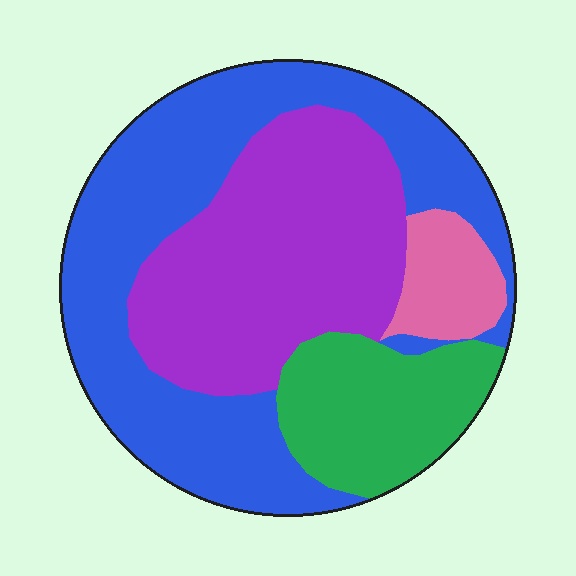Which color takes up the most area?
Blue, at roughly 45%.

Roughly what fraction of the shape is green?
Green covers around 15% of the shape.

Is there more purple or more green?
Purple.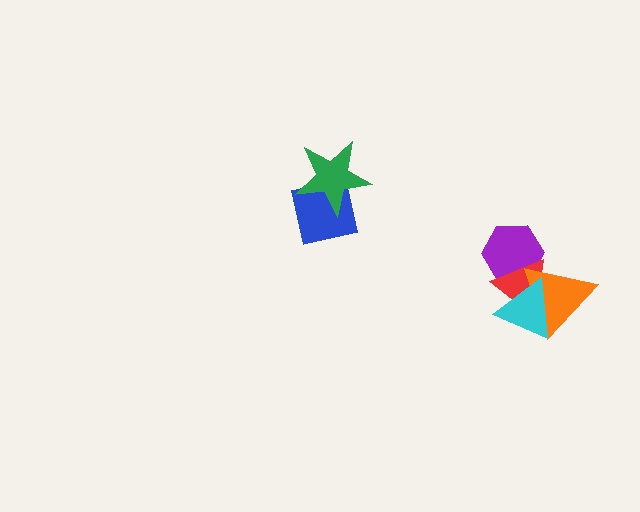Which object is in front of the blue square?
The green star is in front of the blue square.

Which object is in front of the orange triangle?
The cyan triangle is in front of the orange triangle.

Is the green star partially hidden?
No, no other shape covers it.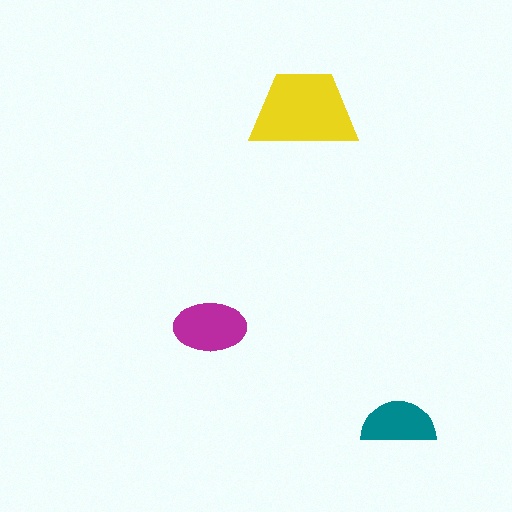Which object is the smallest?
The teal semicircle.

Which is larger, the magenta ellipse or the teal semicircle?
The magenta ellipse.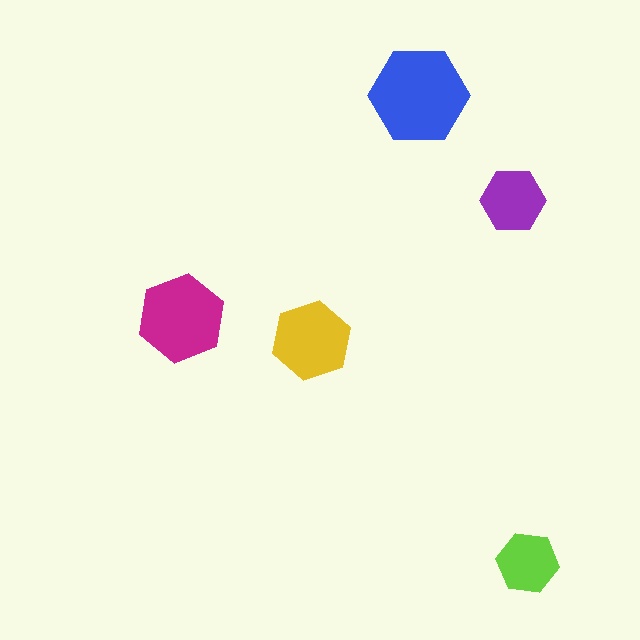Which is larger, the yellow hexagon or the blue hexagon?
The blue one.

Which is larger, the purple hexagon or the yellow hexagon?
The yellow one.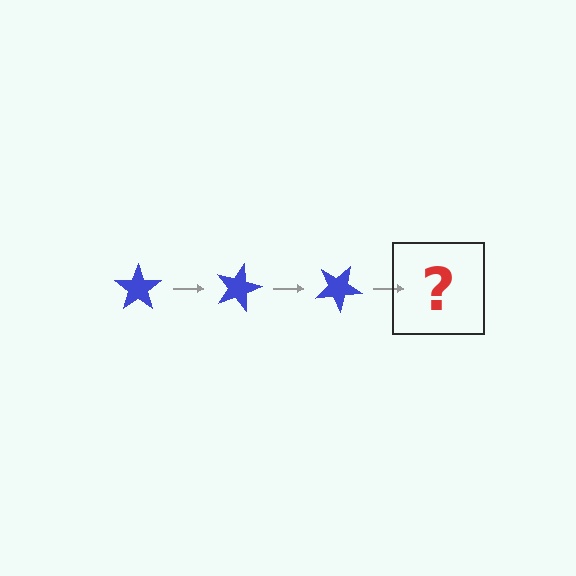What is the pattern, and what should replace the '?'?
The pattern is that the star rotates 15 degrees each step. The '?' should be a blue star rotated 45 degrees.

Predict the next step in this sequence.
The next step is a blue star rotated 45 degrees.